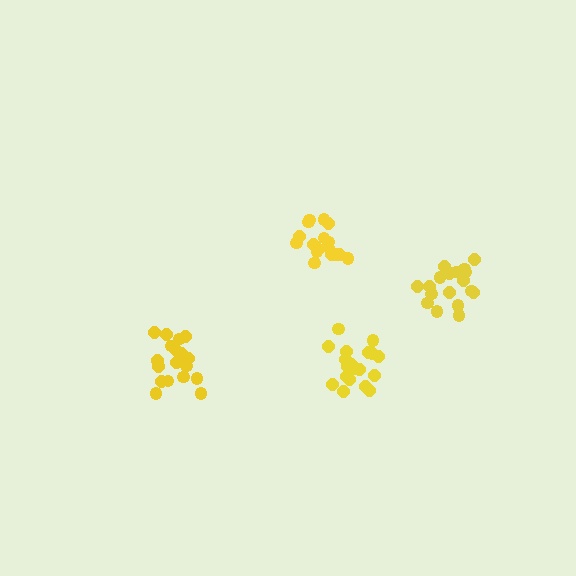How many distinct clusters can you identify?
There are 4 distinct clusters.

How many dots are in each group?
Group 1: 19 dots, Group 2: 17 dots, Group 3: 19 dots, Group 4: 19 dots (74 total).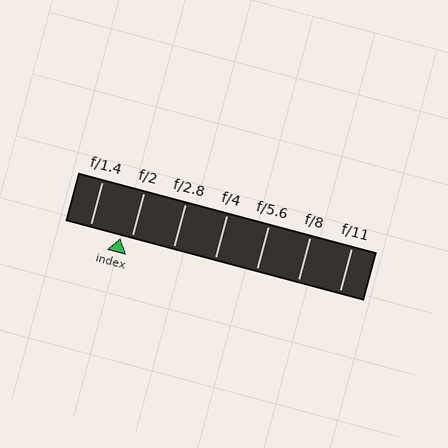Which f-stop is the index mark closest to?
The index mark is closest to f/2.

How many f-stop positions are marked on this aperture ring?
There are 7 f-stop positions marked.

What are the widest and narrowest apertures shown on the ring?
The widest aperture shown is f/1.4 and the narrowest is f/11.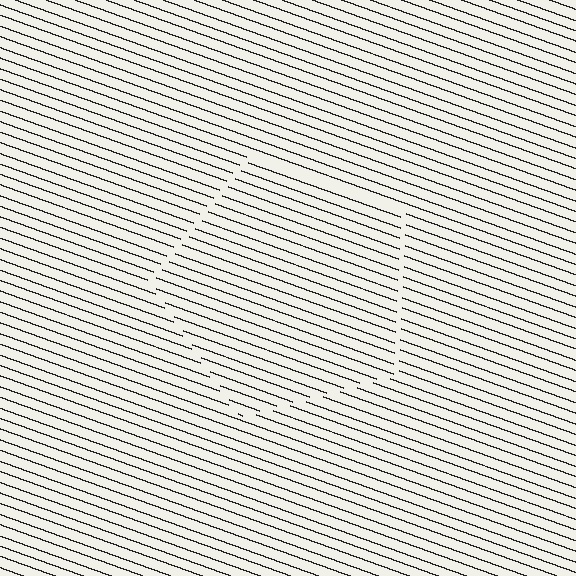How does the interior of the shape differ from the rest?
The interior of the shape contains the same grating, shifted by half a period — the contour is defined by the phase discontinuity where line-ends from the inner and outer gratings abut.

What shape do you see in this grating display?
An illusory pentagon. The interior of the shape contains the same grating, shifted by half a period — the contour is defined by the phase discontinuity where line-ends from the inner and outer gratings abut.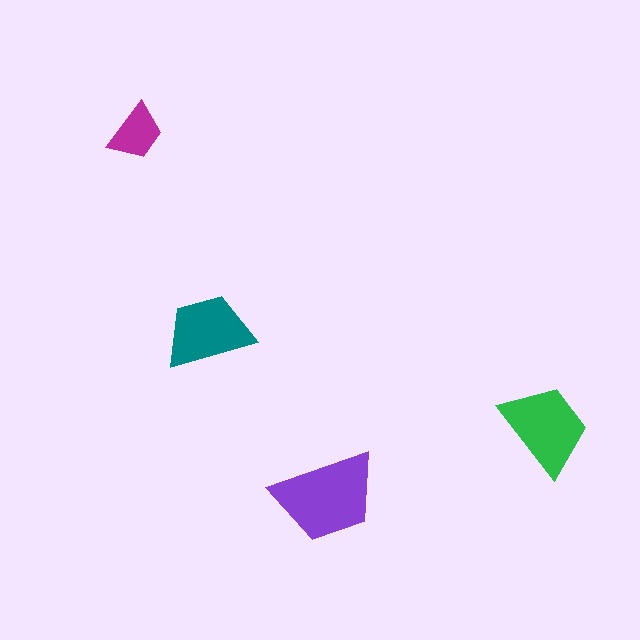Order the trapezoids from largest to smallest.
the purple one, the green one, the teal one, the magenta one.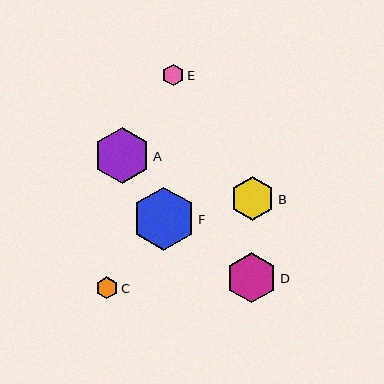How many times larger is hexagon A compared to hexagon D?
Hexagon A is approximately 1.1 times the size of hexagon D.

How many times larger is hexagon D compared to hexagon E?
Hexagon D is approximately 2.3 times the size of hexagon E.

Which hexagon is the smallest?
Hexagon E is the smallest with a size of approximately 22 pixels.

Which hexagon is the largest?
Hexagon F is the largest with a size of approximately 63 pixels.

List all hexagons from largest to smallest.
From largest to smallest: F, A, D, B, C, E.